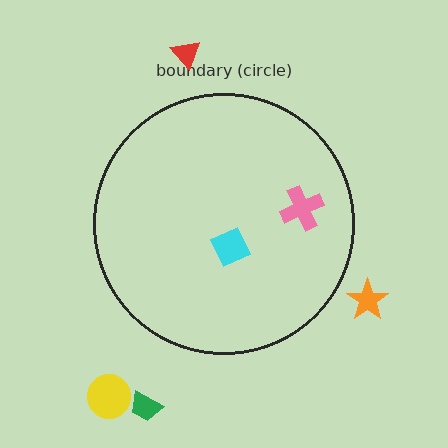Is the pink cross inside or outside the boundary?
Inside.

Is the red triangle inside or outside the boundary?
Outside.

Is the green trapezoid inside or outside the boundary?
Outside.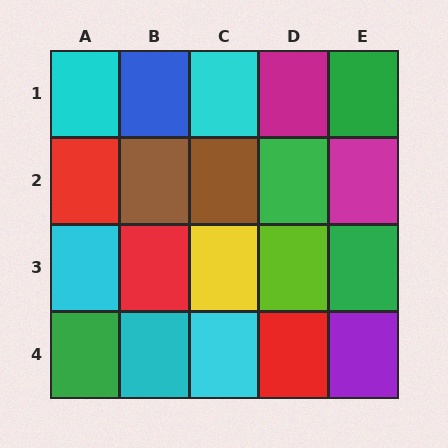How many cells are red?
3 cells are red.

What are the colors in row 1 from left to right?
Cyan, blue, cyan, magenta, green.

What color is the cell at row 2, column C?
Brown.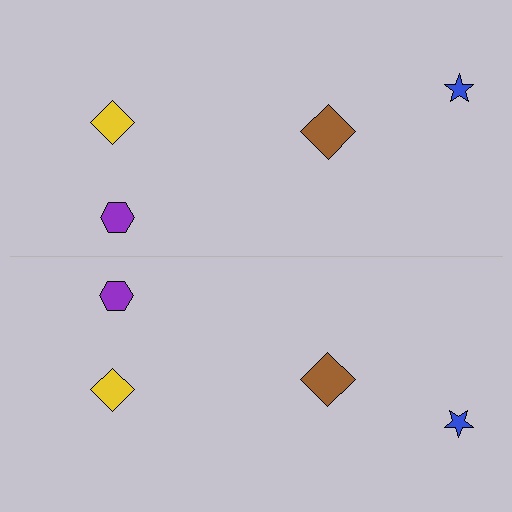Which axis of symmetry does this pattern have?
The pattern has a horizontal axis of symmetry running through the center of the image.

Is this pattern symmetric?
Yes, this pattern has bilateral (reflection) symmetry.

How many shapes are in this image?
There are 8 shapes in this image.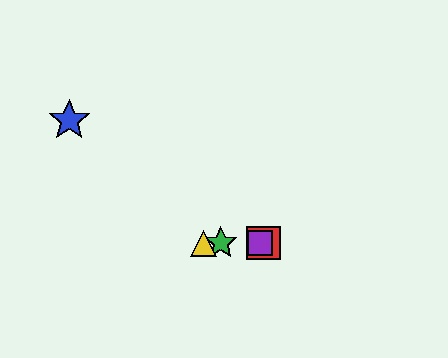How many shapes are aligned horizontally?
4 shapes (the red square, the green star, the yellow triangle, the purple square) are aligned horizontally.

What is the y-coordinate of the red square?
The red square is at y≈243.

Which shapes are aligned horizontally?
The red square, the green star, the yellow triangle, the purple square are aligned horizontally.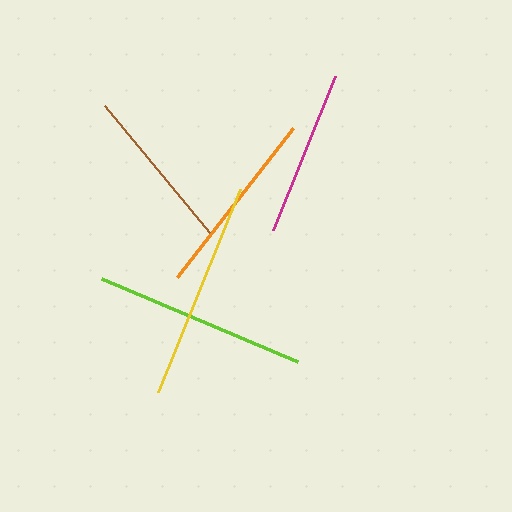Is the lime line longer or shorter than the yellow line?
The yellow line is longer than the lime line.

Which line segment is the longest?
The yellow line is the longest at approximately 219 pixels.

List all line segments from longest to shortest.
From longest to shortest: yellow, lime, orange, magenta, brown.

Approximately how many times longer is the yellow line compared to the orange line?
The yellow line is approximately 1.2 times the length of the orange line.